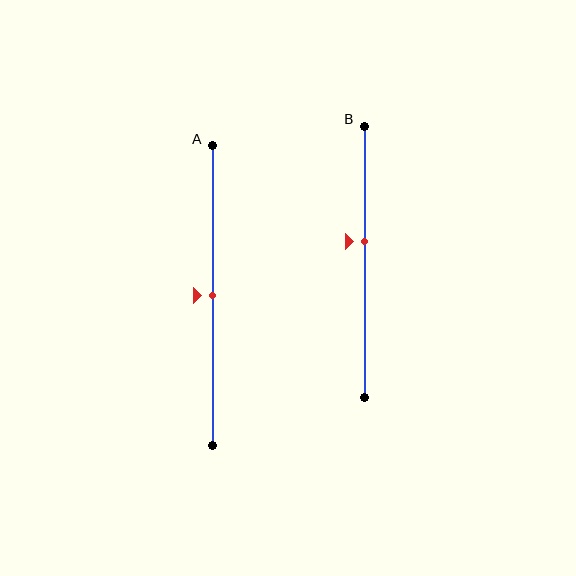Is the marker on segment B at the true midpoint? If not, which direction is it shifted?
No, the marker on segment B is shifted upward by about 8% of the segment length.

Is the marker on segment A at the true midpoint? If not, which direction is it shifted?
Yes, the marker on segment A is at the true midpoint.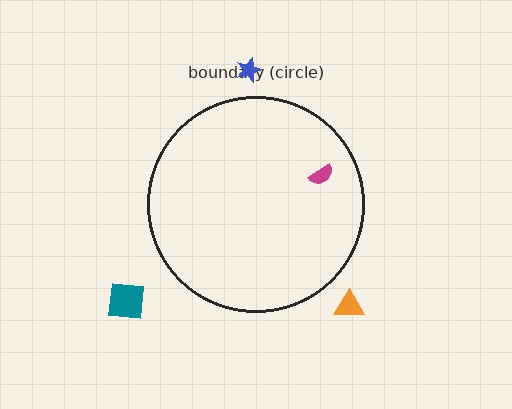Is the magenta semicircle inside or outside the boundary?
Inside.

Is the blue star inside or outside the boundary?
Outside.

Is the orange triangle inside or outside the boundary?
Outside.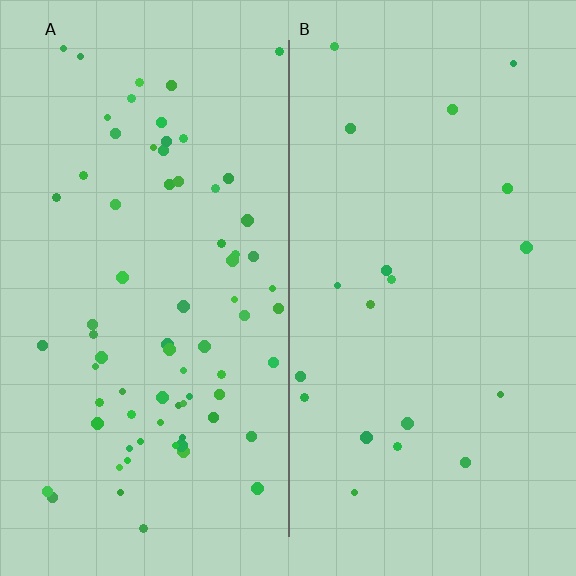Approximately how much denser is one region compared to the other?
Approximately 3.8× — region A over region B.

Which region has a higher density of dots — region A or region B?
A (the left).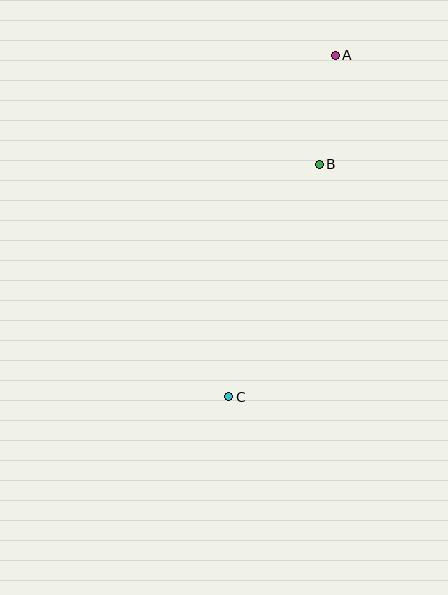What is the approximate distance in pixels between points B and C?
The distance between B and C is approximately 250 pixels.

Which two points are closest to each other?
Points A and B are closest to each other.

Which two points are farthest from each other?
Points A and C are farthest from each other.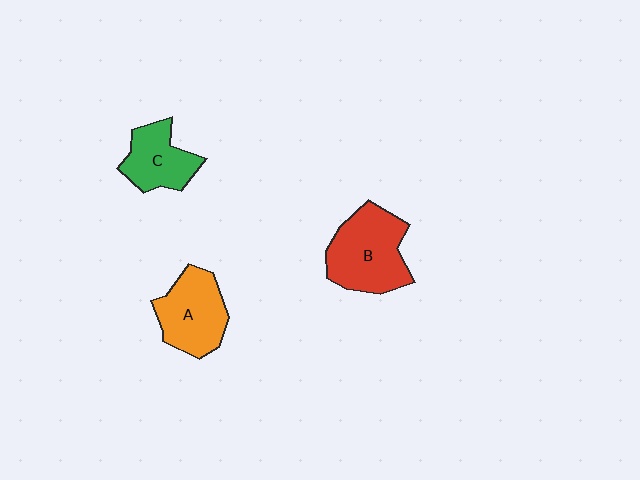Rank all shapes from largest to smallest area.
From largest to smallest: B (red), A (orange), C (green).